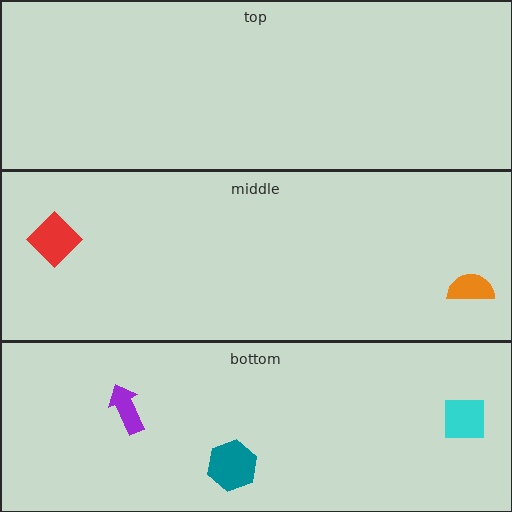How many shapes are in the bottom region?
3.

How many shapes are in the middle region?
2.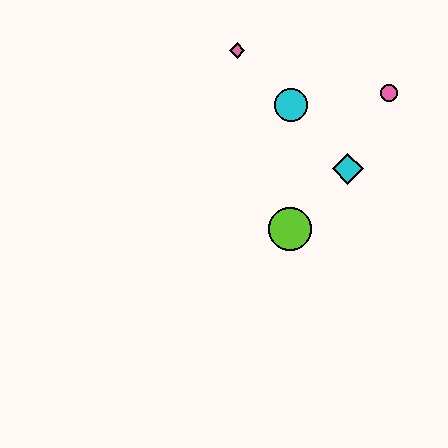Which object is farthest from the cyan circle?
The lime circle is farthest from the cyan circle.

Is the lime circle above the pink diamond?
No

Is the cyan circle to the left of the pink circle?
Yes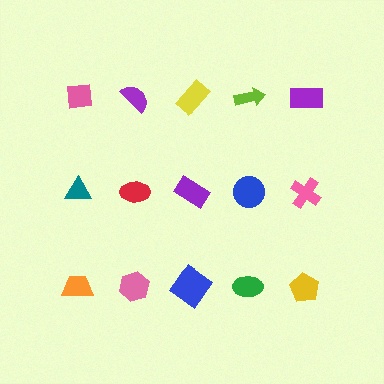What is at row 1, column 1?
A pink square.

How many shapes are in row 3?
5 shapes.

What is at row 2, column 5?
A pink cross.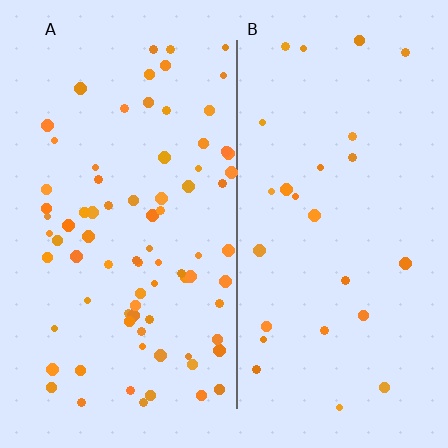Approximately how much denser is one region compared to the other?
Approximately 3.0× — region A over region B.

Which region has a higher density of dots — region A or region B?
A (the left).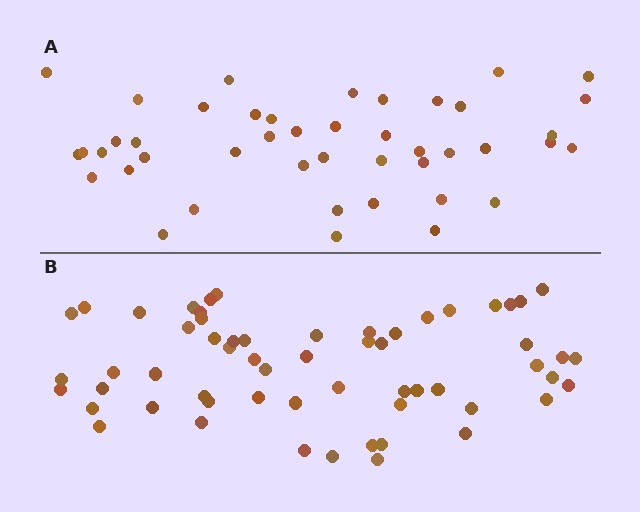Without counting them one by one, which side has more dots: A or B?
Region B (the bottom region) has more dots.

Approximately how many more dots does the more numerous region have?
Region B has approximately 15 more dots than region A.